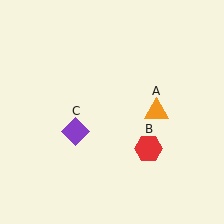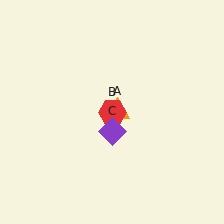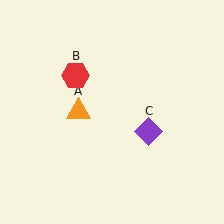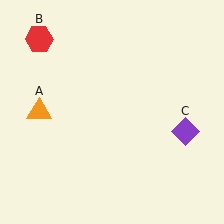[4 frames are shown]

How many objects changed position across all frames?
3 objects changed position: orange triangle (object A), red hexagon (object B), purple diamond (object C).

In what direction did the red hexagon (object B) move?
The red hexagon (object B) moved up and to the left.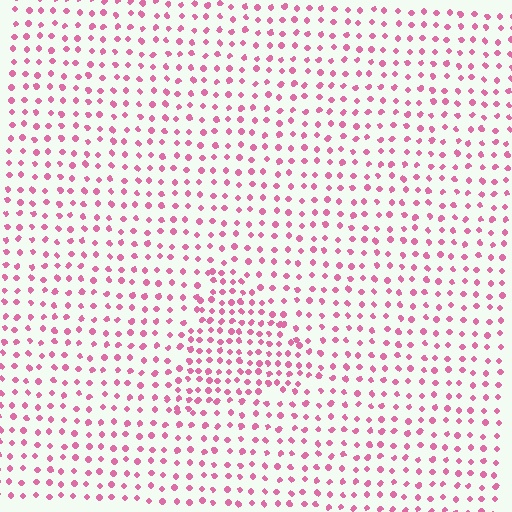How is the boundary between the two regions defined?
The boundary is defined by a change in element density (approximately 1.6x ratio). All elements are the same color, size, and shape.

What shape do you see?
I see a triangle.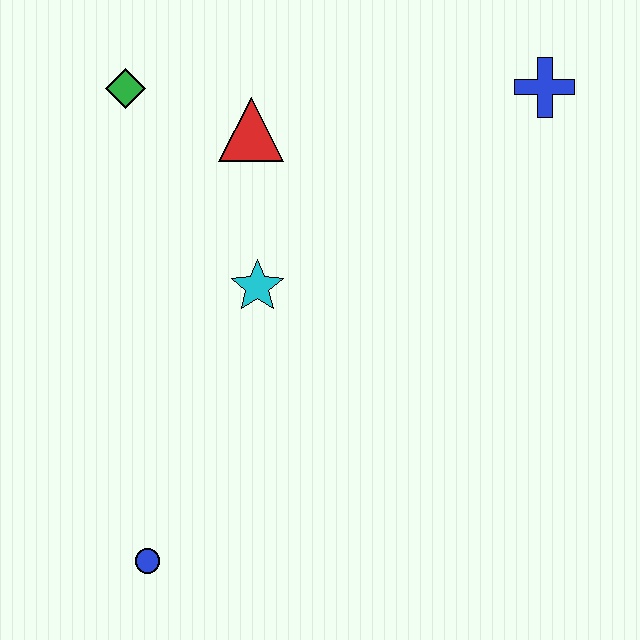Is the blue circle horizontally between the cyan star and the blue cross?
No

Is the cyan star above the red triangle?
No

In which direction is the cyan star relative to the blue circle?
The cyan star is above the blue circle.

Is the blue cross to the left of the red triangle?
No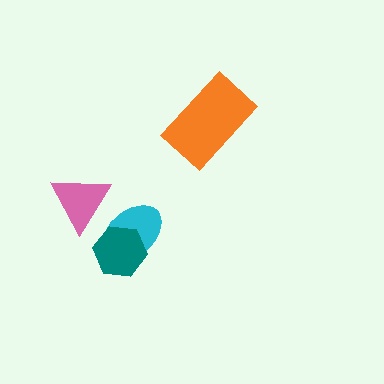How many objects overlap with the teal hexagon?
1 object overlaps with the teal hexagon.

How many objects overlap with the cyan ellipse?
2 objects overlap with the cyan ellipse.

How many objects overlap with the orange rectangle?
0 objects overlap with the orange rectangle.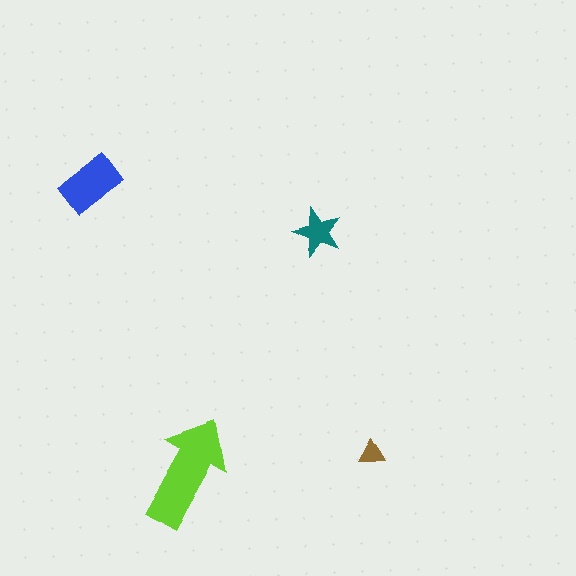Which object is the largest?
The lime arrow.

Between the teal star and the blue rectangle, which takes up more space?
The blue rectangle.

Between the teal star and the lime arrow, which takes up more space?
The lime arrow.